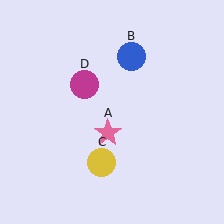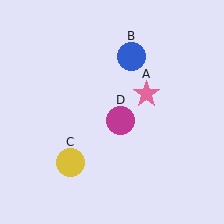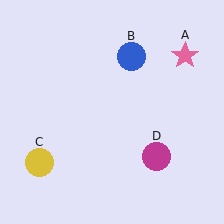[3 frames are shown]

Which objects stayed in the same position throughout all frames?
Blue circle (object B) remained stationary.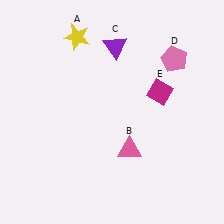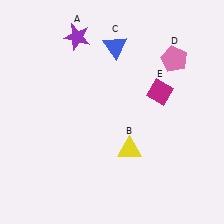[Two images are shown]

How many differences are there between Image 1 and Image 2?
There are 3 differences between the two images.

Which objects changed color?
A changed from yellow to purple. B changed from pink to yellow. C changed from purple to blue.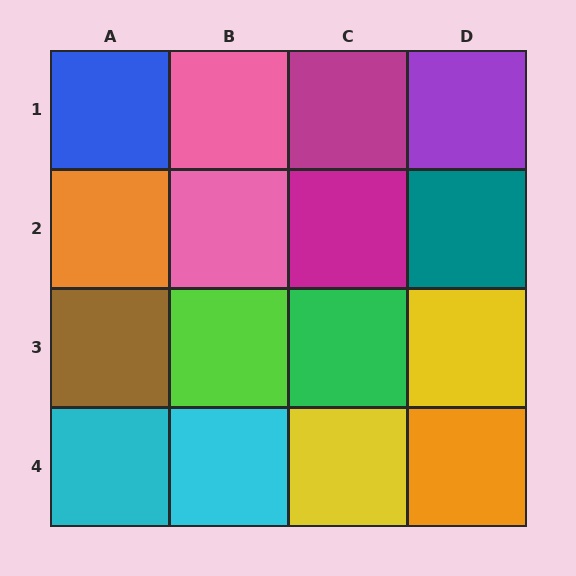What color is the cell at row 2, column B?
Pink.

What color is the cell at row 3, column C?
Green.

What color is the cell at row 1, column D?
Purple.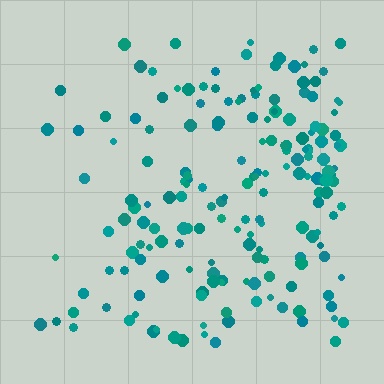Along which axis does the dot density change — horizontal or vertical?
Horizontal.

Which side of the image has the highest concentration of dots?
The right.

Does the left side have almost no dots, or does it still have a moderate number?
Still a moderate number, just noticeably fewer than the right.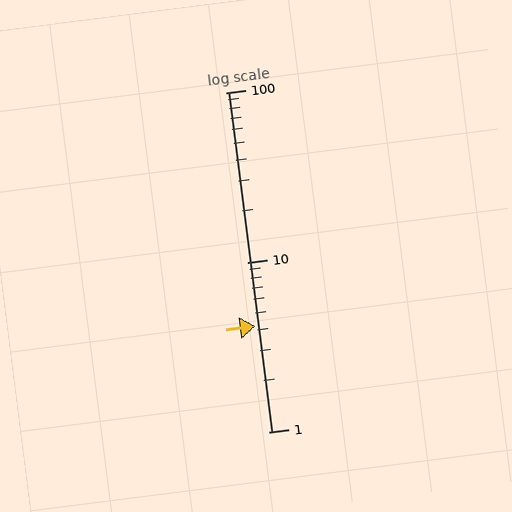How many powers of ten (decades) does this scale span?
The scale spans 2 decades, from 1 to 100.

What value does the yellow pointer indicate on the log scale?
The pointer indicates approximately 4.2.